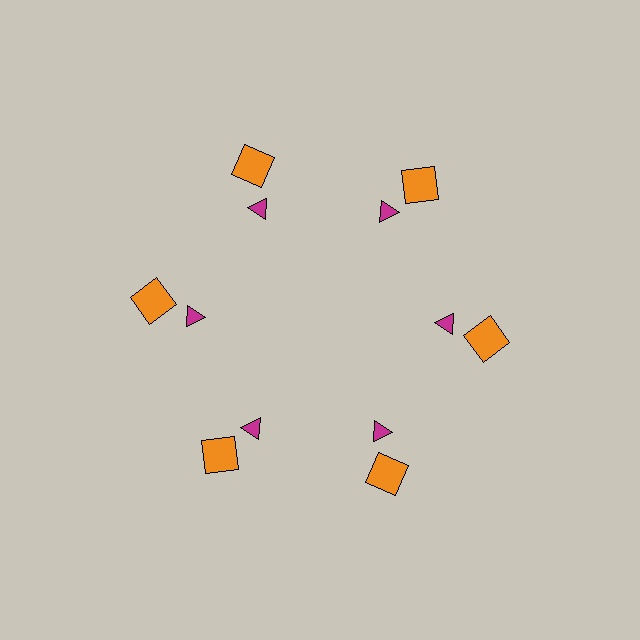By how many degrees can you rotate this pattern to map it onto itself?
The pattern maps onto itself every 60 degrees of rotation.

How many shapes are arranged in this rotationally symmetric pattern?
There are 12 shapes, arranged in 6 groups of 2.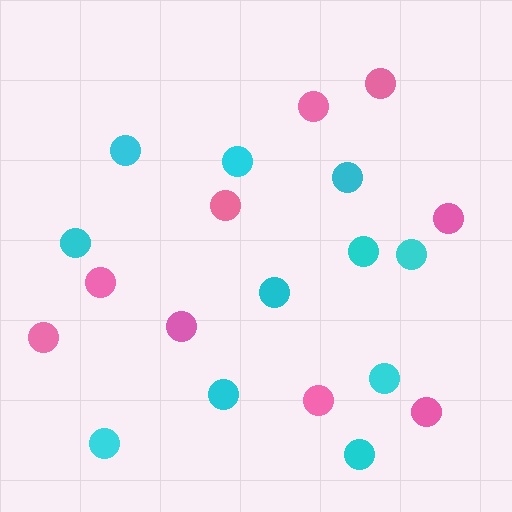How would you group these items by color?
There are 2 groups: one group of cyan circles (11) and one group of pink circles (9).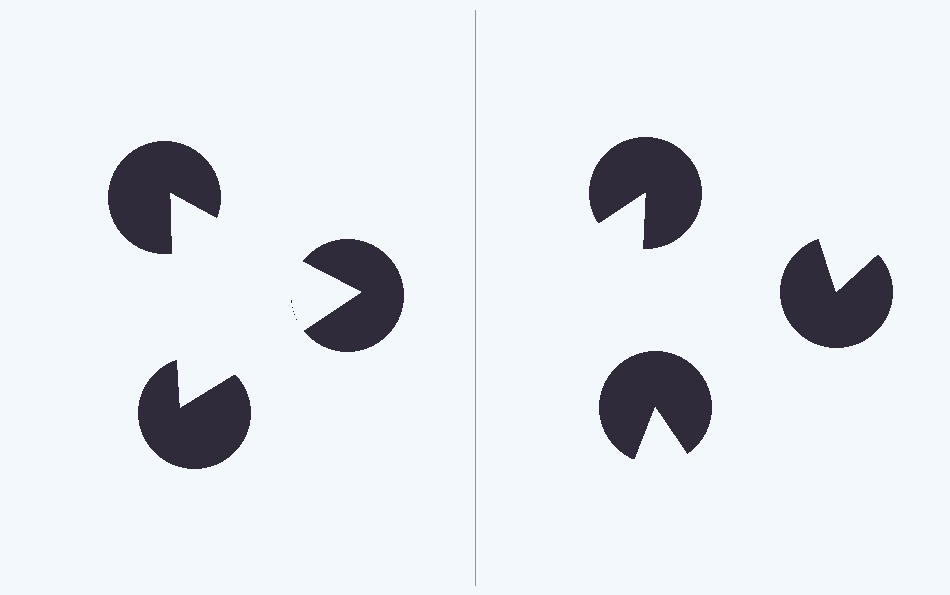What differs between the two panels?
The pac-man discs are positioned identically on both sides; only the wedge orientations differ. On the left they align to a triangle; on the right they are misaligned.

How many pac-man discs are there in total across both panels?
6 — 3 on each side.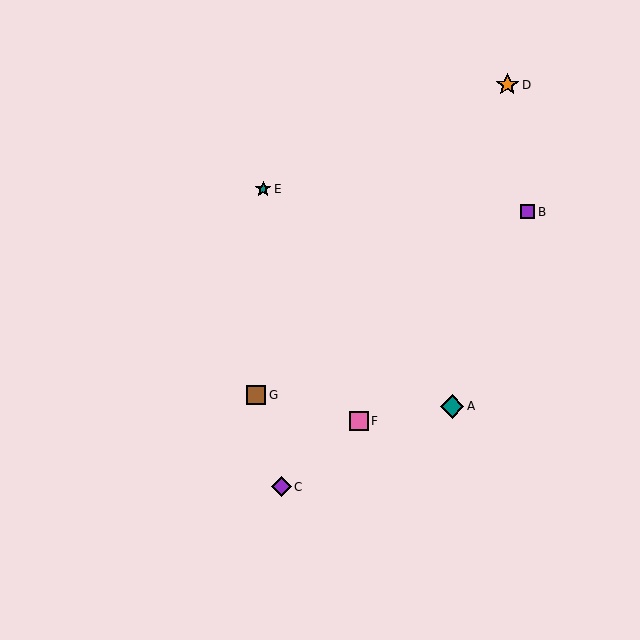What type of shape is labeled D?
Shape D is an orange star.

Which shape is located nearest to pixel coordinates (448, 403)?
The teal diamond (labeled A) at (452, 406) is nearest to that location.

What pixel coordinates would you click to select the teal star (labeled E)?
Click at (263, 189) to select the teal star E.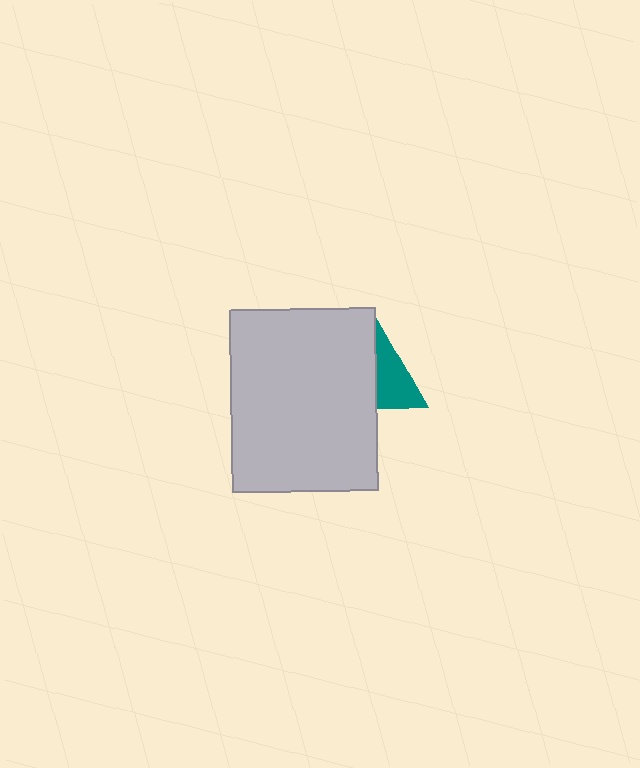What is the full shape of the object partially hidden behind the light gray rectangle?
The partially hidden object is a teal triangle.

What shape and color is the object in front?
The object in front is a light gray rectangle.